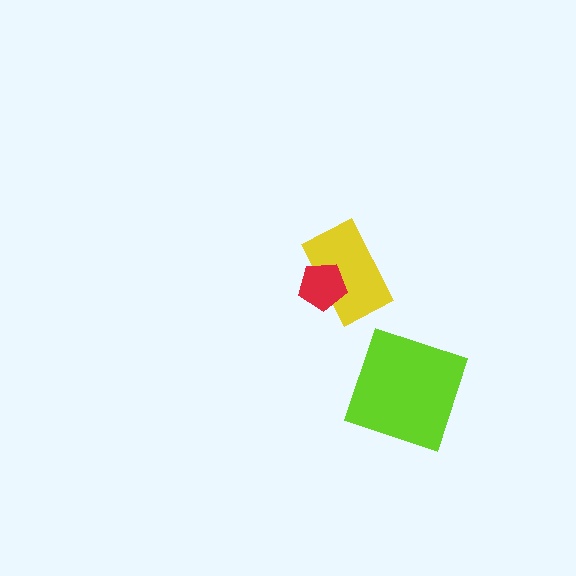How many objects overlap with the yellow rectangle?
1 object overlaps with the yellow rectangle.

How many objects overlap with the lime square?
0 objects overlap with the lime square.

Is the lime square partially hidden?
No, no other shape covers it.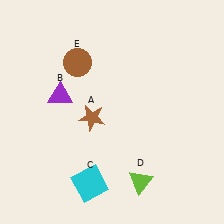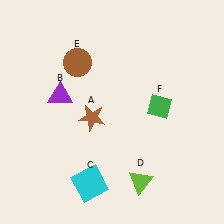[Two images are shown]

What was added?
A green diamond (F) was added in Image 2.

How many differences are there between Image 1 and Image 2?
There is 1 difference between the two images.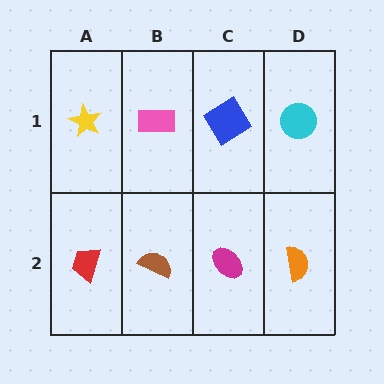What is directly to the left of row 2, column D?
A magenta ellipse.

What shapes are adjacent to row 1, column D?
An orange semicircle (row 2, column D), a blue diamond (row 1, column C).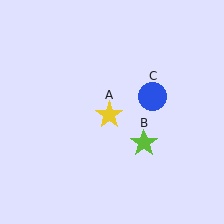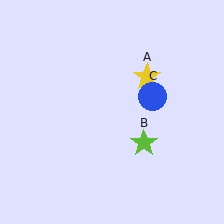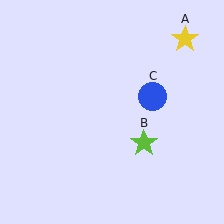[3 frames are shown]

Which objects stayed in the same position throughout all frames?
Lime star (object B) and blue circle (object C) remained stationary.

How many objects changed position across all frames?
1 object changed position: yellow star (object A).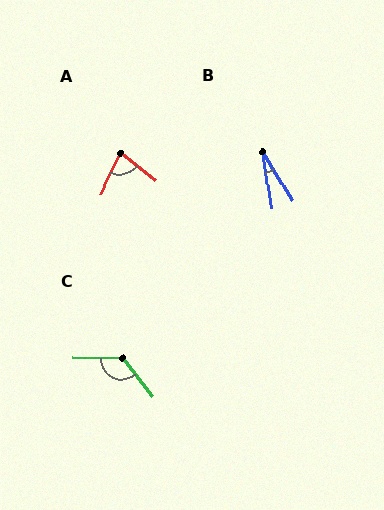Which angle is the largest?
C, at approximately 129 degrees.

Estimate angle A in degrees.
Approximately 78 degrees.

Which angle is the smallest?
B, at approximately 23 degrees.